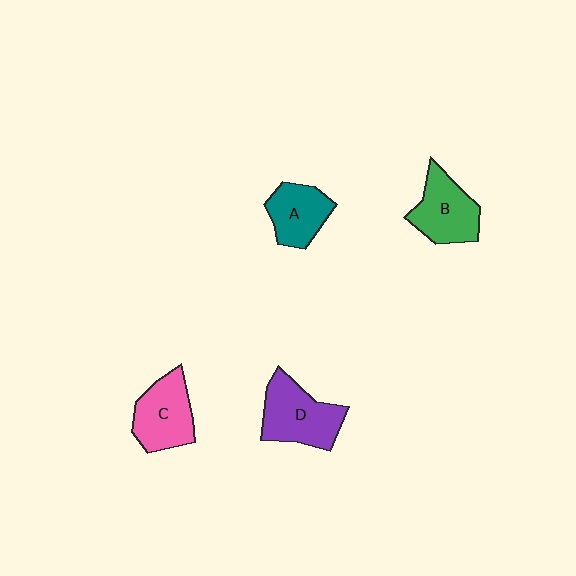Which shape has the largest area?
Shape D (purple).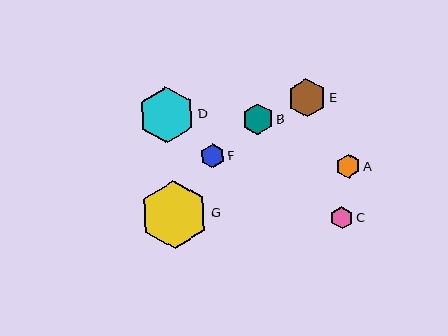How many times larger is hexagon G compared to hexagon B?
Hexagon G is approximately 2.2 times the size of hexagon B.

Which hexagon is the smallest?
Hexagon C is the smallest with a size of approximately 23 pixels.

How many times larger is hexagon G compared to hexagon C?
Hexagon G is approximately 3.0 times the size of hexagon C.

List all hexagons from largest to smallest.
From largest to smallest: G, D, E, B, F, A, C.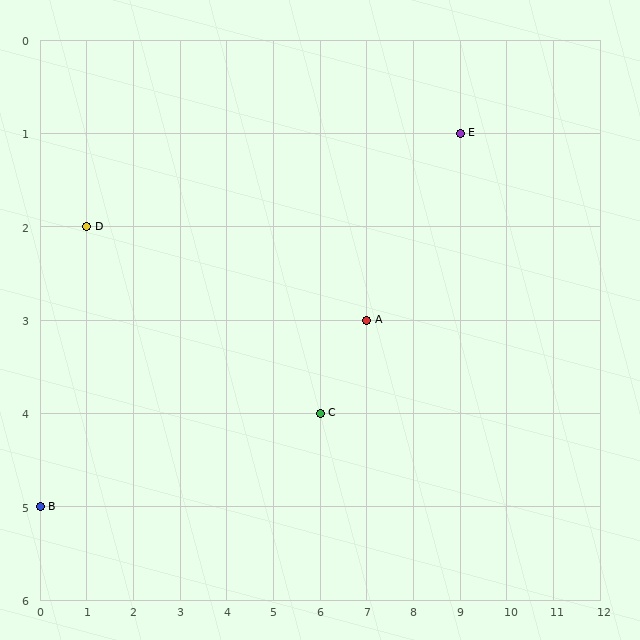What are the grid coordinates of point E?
Point E is at grid coordinates (9, 1).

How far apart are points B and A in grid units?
Points B and A are 7 columns and 2 rows apart (about 7.3 grid units diagonally).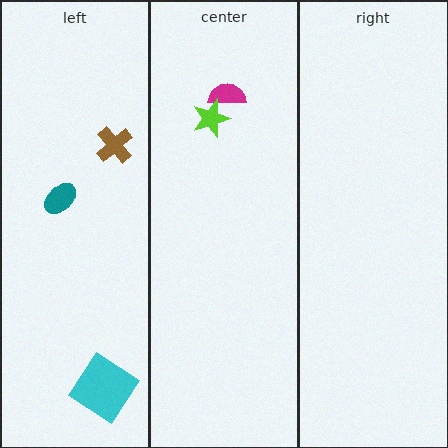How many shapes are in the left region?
3.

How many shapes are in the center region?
2.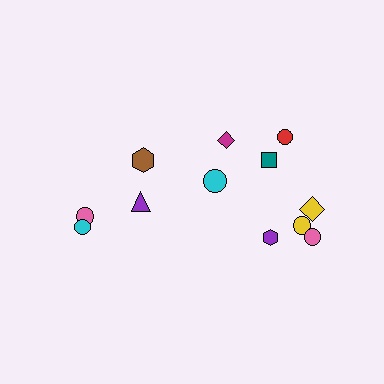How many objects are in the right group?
There are 8 objects.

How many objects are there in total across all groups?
There are 12 objects.